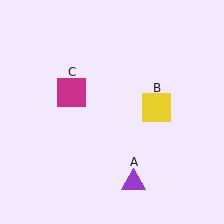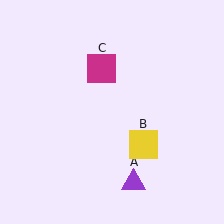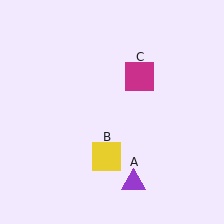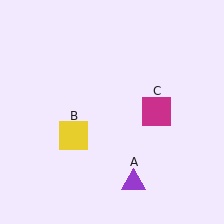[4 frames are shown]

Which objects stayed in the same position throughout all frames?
Purple triangle (object A) remained stationary.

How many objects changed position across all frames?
2 objects changed position: yellow square (object B), magenta square (object C).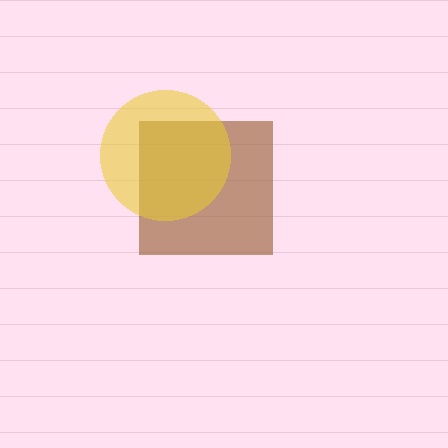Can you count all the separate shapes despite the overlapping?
Yes, there are 2 separate shapes.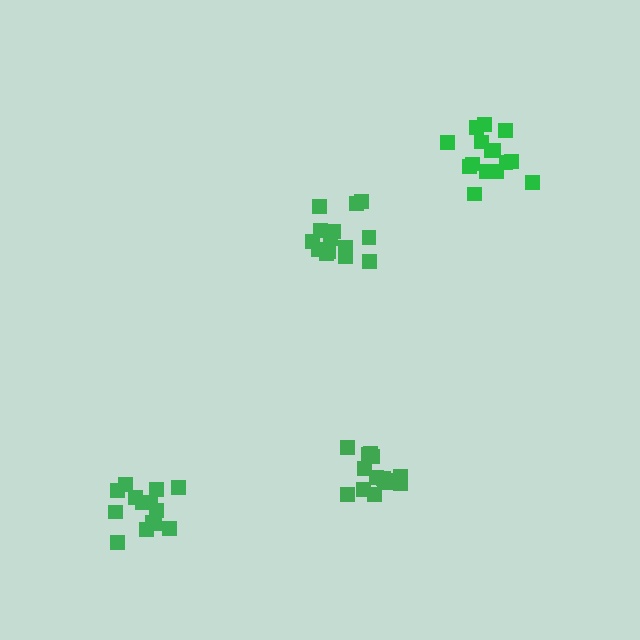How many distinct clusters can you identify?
There are 4 distinct clusters.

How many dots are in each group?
Group 1: 15 dots, Group 2: 15 dots, Group 3: 14 dots, Group 4: 14 dots (58 total).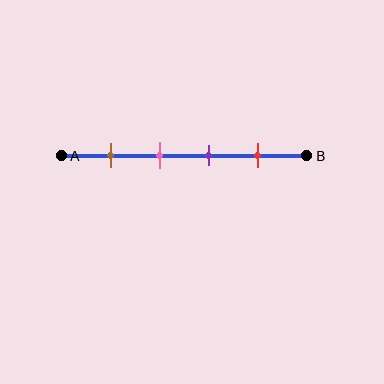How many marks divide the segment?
There are 4 marks dividing the segment.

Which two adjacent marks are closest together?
The pink and purple marks are the closest adjacent pair.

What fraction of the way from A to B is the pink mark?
The pink mark is approximately 40% (0.4) of the way from A to B.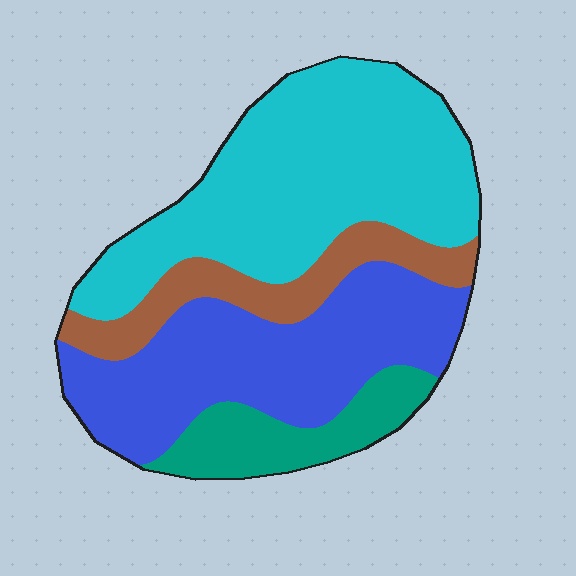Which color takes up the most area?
Cyan, at roughly 40%.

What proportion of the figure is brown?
Brown covers around 15% of the figure.